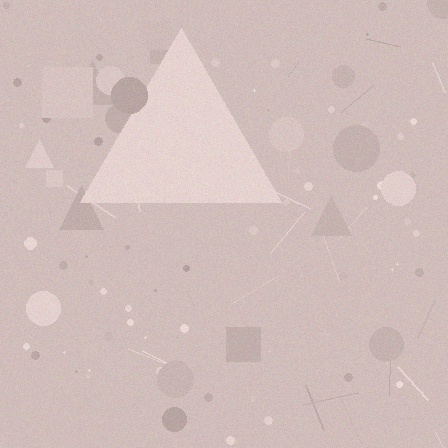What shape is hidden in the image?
A triangle is hidden in the image.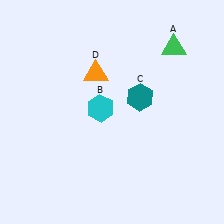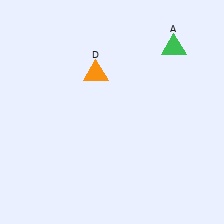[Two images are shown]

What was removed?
The teal hexagon (C), the cyan hexagon (B) were removed in Image 2.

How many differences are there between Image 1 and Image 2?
There are 2 differences between the two images.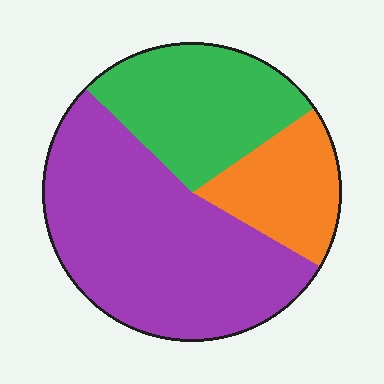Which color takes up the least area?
Orange, at roughly 20%.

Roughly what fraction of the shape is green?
Green covers about 30% of the shape.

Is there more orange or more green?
Green.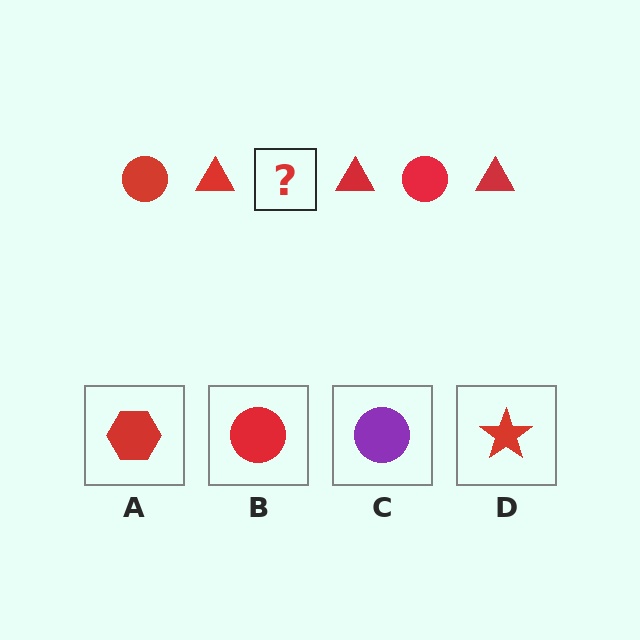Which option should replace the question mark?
Option B.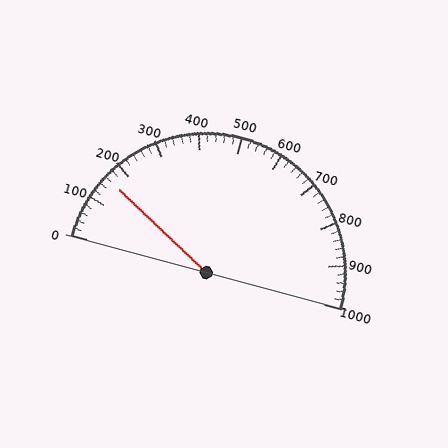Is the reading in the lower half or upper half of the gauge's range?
The reading is in the lower half of the range (0 to 1000).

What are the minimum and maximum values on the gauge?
The gauge ranges from 0 to 1000.